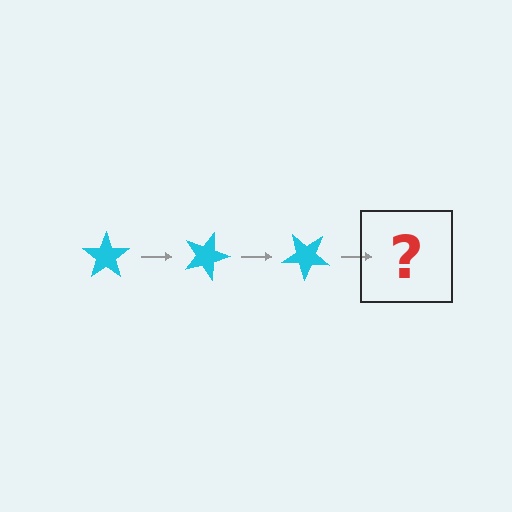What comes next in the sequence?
The next element should be a cyan star rotated 60 degrees.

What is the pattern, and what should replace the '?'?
The pattern is that the star rotates 20 degrees each step. The '?' should be a cyan star rotated 60 degrees.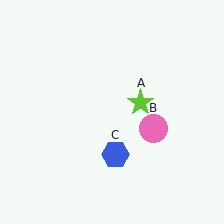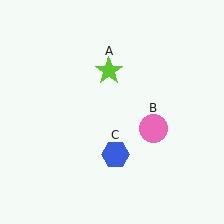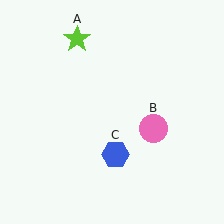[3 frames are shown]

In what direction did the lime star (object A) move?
The lime star (object A) moved up and to the left.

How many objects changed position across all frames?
1 object changed position: lime star (object A).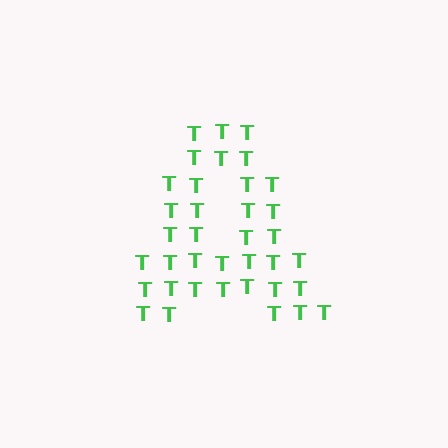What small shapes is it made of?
It is made of small letter T's.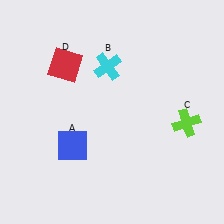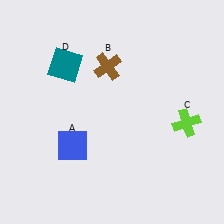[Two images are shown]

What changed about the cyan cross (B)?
In Image 1, B is cyan. In Image 2, it changed to brown.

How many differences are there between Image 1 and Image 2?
There are 2 differences between the two images.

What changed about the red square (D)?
In Image 1, D is red. In Image 2, it changed to teal.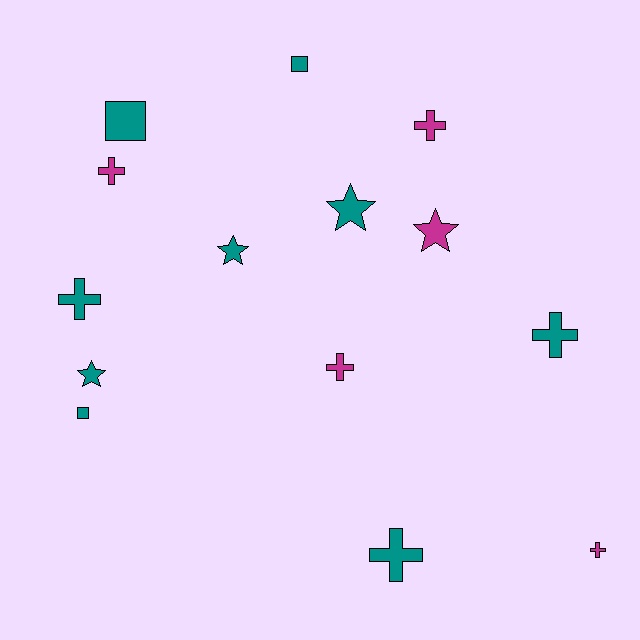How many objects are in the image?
There are 14 objects.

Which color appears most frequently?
Teal, with 9 objects.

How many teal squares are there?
There are 3 teal squares.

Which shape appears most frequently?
Cross, with 7 objects.